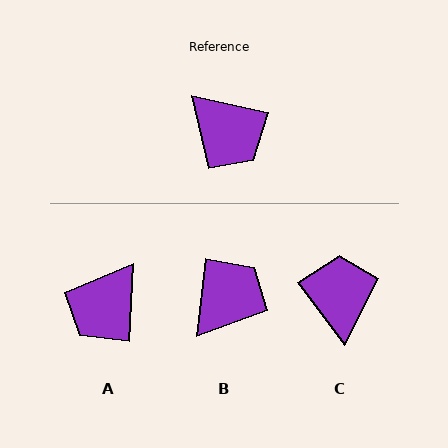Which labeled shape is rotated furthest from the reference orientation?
C, about 140 degrees away.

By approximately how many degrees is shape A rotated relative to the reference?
Approximately 80 degrees clockwise.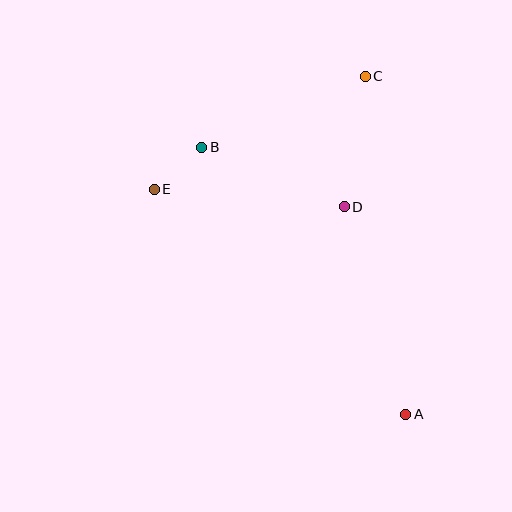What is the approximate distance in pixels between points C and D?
The distance between C and D is approximately 132 pixels.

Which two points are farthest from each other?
Points A and C are farthest from each other.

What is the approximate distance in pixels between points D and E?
The distance between D and E is approximately 191 pixels.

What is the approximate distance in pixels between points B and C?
The distance between B and C is approximately 178 pixels.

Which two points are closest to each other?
Points B and E are closest to each other.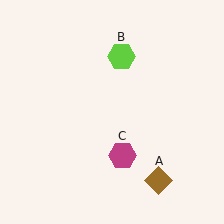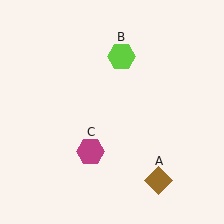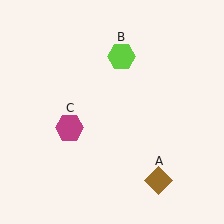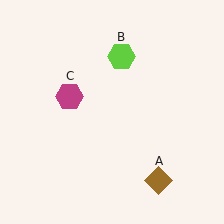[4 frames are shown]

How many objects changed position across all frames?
1 object changed position: magenta hexagon (object C).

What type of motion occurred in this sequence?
The magenta hexagon (object C) rotated clockwise around the center of the scene.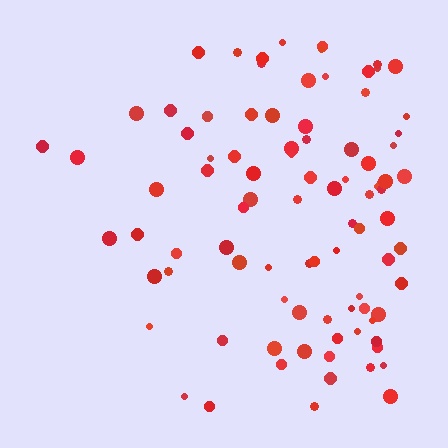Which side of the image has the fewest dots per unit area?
The left.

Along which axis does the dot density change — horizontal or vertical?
Horizontal.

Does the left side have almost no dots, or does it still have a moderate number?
Still a moderate number, just noticeably fewer than the right.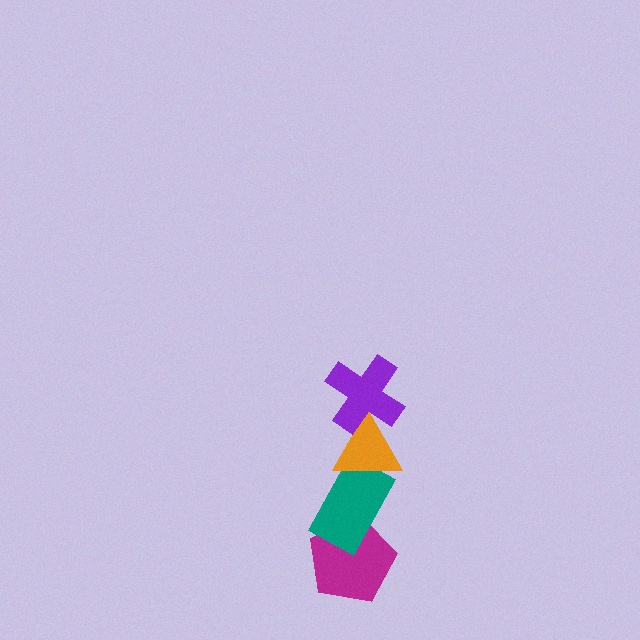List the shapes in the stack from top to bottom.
From top to bottom: the purple cross, the orange triangle, the teal rectangle, the magenta pentagon.